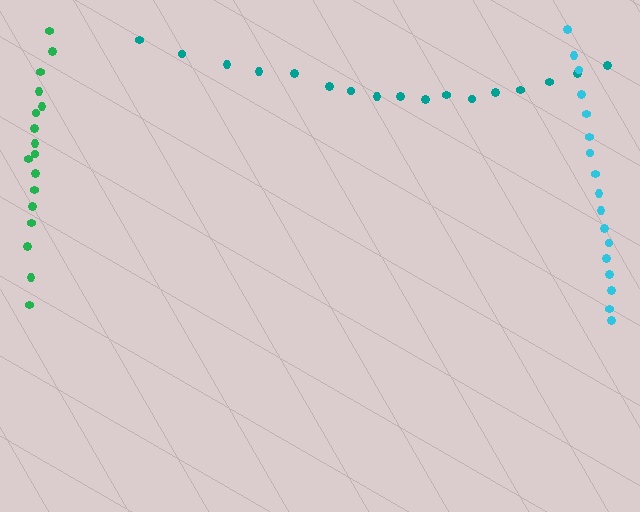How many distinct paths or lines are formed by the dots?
There are 3 distinct paths.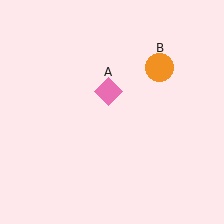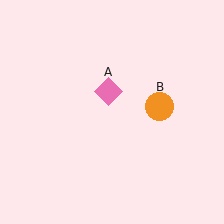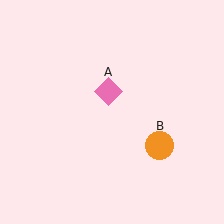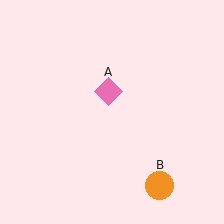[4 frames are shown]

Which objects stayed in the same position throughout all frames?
Pink diamond (object A) remained stationary.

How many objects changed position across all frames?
1 object changed position: orange circle (object B).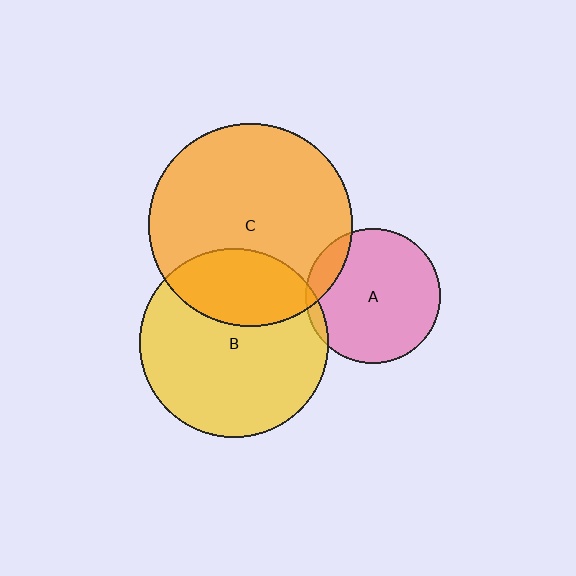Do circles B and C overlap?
Yes.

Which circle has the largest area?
Circle C (orange).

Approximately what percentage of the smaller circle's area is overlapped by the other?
Approximately 30%.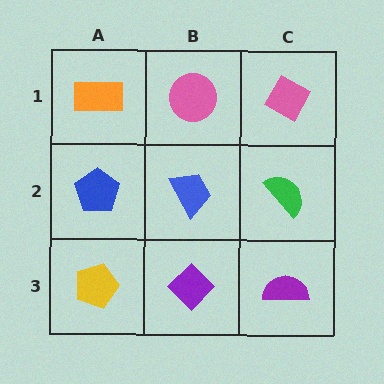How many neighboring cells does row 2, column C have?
3.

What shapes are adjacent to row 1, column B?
A blue trapezoid (row 2, column B), an orange rectangle (row 1, column A), a pink diamond (row 1, column C).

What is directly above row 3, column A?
A blue pentagon.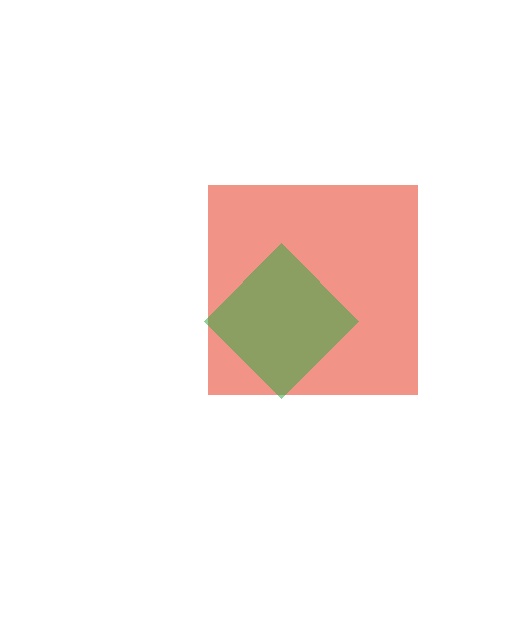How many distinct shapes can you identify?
There are 2 distinct shapes: a red square, a green diamond.